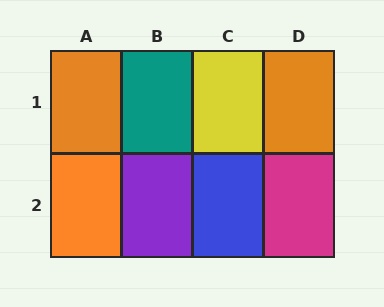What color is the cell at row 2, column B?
Purple.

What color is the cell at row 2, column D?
Magenta.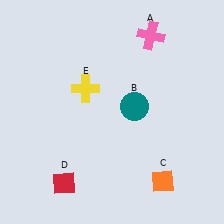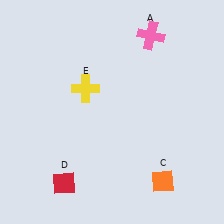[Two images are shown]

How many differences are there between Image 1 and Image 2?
There is 1 difference between the two images.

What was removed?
The teal circle (B) was removed in Image 2.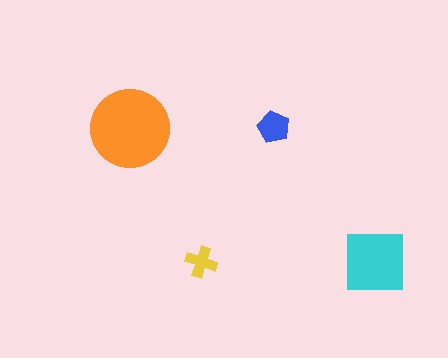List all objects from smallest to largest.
The yellow cross, the blue pentagon, the cyan square, the orange circle.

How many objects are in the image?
There are 4 objects in the image.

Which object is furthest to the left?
The orange circle is leftmost.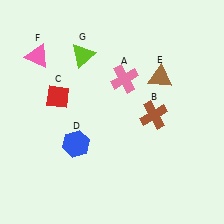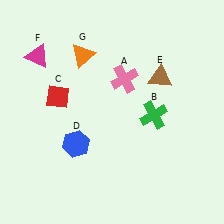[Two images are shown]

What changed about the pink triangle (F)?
In Image 1, F is pink. In Image 2, it changed to magenta.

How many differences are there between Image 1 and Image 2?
There are 3 differences between the two images.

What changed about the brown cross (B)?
In Image 1, B is brown. In Image 2, it changed to green.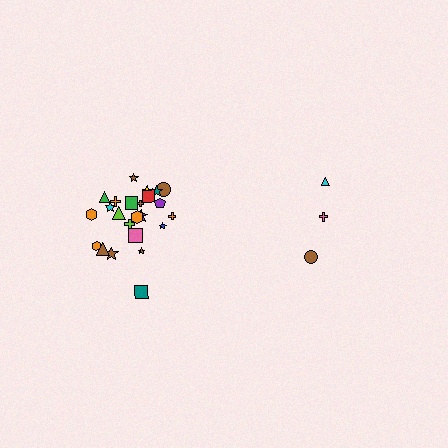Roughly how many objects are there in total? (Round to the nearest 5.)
Roughly 30 objects in total.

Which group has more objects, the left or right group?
The left group.